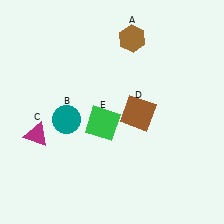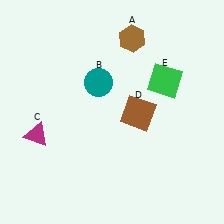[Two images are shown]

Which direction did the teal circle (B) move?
The teal circle (B) moved up.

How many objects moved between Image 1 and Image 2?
2 objects moved between the two images.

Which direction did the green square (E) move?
The green square (E) moved right.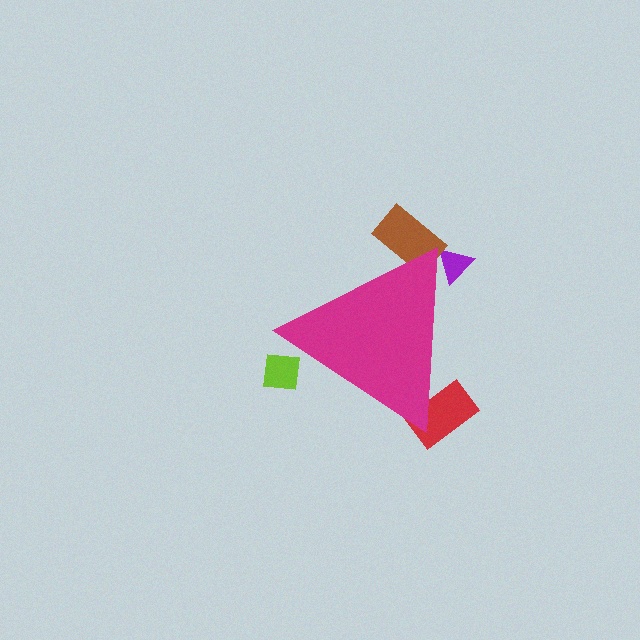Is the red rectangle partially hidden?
Yes, the red rectangle is partially hidden behind the magenta triangle.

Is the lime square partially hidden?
Yes, the lime square is partially hidden behind the magenta triangle.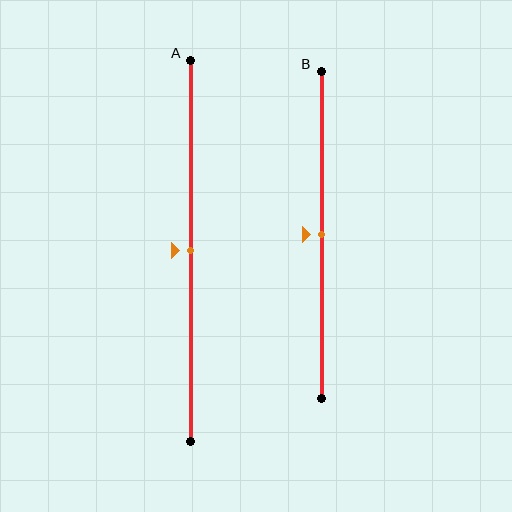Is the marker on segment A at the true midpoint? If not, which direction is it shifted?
Yes, the marker on segment A is at the true midpoint.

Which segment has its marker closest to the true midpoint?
Segment A has its marker closest to the true midpoint.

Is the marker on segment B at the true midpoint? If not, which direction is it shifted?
Yes, the marker on segment B is at the true midpoint.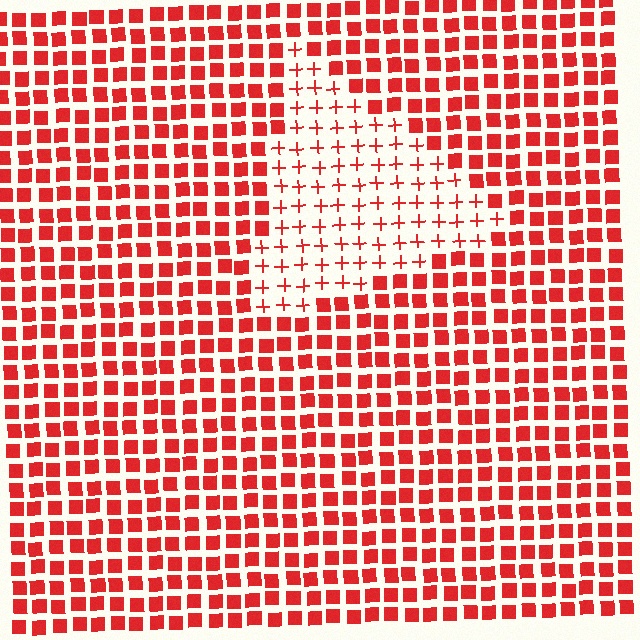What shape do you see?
I see a triangle.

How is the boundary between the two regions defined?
The boundary is defined by a change in element shape: plus signs inside vs. squares outside. All elements share the same color and spacing.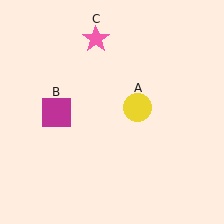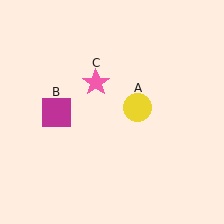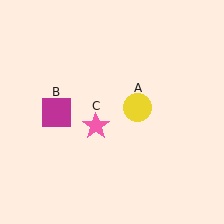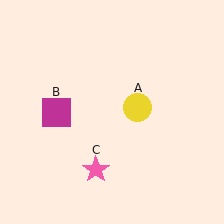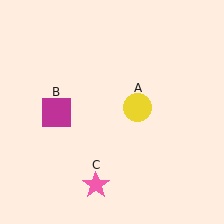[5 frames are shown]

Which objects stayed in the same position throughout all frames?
Yellow circle (object A) and magenta square (object B) remained stationary.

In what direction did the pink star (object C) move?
The pink star (object C) moved down.